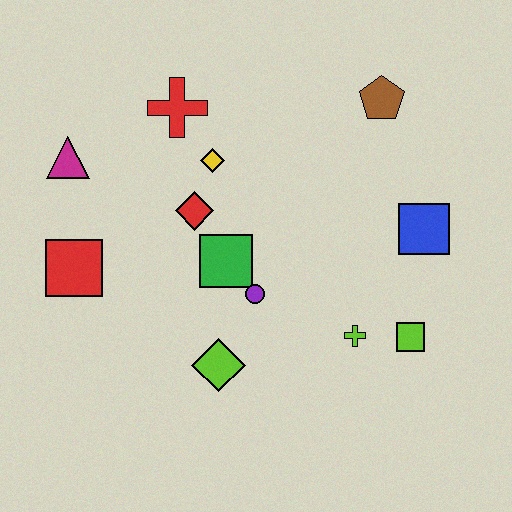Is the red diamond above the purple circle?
Yes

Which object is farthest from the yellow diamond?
The lime square is farthest from the yellow diamond.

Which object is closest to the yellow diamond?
The red diamond is closest to the yellow diamond.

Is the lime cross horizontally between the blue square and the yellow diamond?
Yes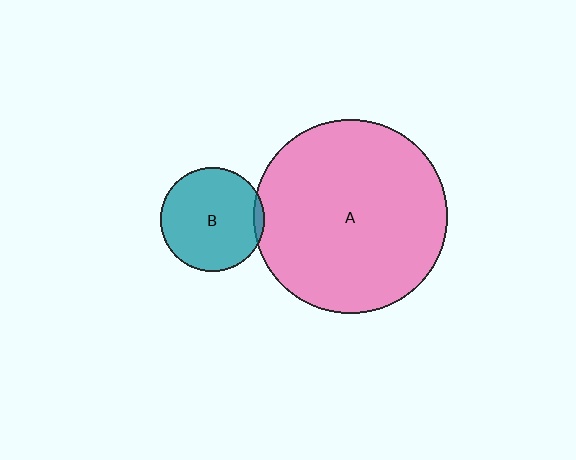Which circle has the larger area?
Circle A (pink).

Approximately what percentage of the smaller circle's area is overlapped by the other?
Approximately 5%.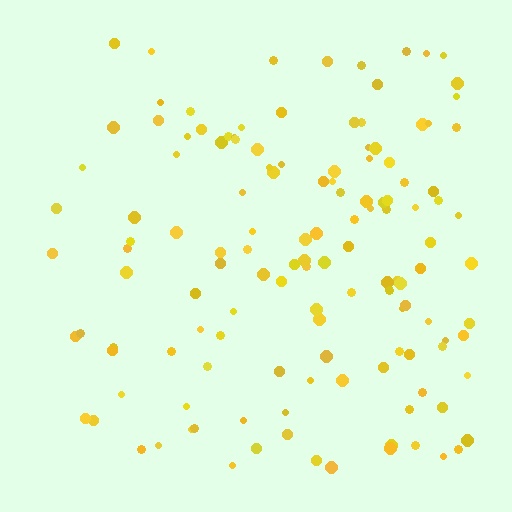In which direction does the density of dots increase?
From left to right, with the right side densest.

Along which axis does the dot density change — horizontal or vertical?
Horizontal.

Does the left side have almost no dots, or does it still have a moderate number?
Still a moderate number, just noticeably fewer than the right.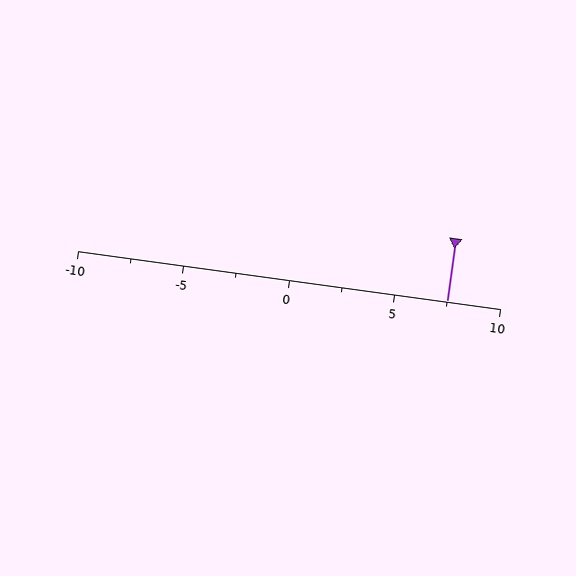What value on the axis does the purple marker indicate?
The marker indicates approximately 7.5.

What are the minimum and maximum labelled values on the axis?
The axis runs from -10 to 10.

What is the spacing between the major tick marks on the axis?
The major ticks are spaced 5 apart.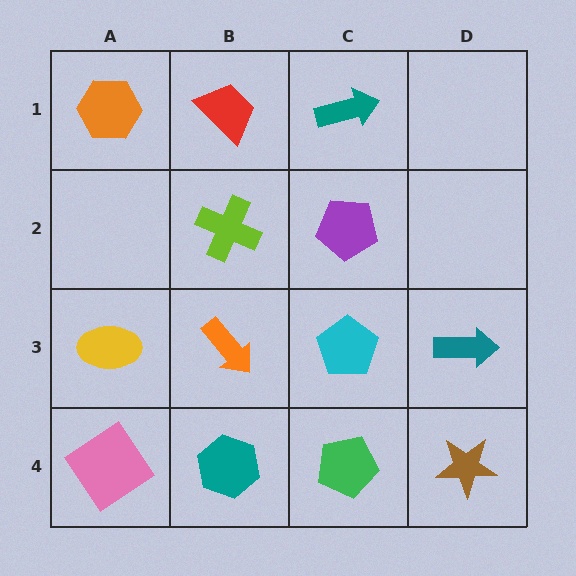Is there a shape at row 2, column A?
No, that cell is empty.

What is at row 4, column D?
A brown star.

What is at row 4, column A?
A pink diamond.